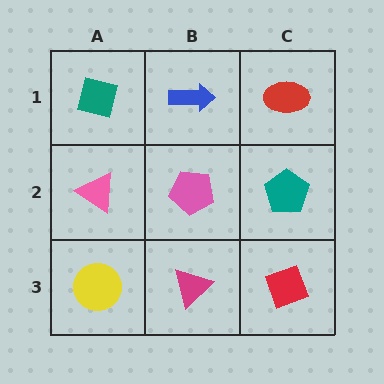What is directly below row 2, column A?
A yellow circle.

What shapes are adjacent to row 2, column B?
A blue arrow (row 1, column B), a magenta triangle (row 3, column B), a pink triangle (row 2, column A), a teal pentagon (row 2, column C).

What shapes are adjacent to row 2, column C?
A red ellipse (row 1, column C), a red diamond (row 3, column C), a pink pentagon (row 2, column B).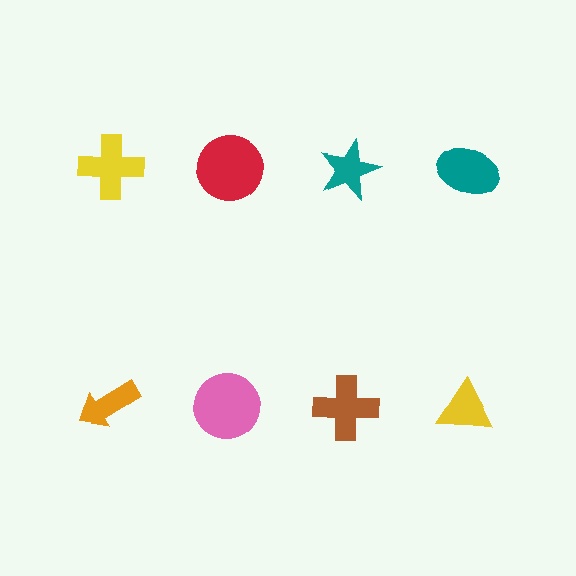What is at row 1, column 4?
A teal ellipse.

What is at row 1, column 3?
A teal star.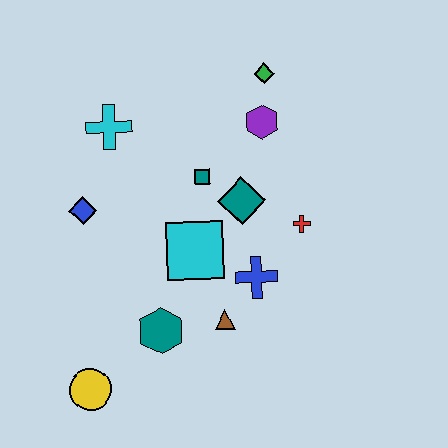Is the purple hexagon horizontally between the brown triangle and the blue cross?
No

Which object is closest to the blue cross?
The brown triangle is closest to the blue cross.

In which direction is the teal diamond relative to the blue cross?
The teal diamond is above the blue cross.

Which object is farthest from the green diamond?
The yellow circle is farthest from the green diamond.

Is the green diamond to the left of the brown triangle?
No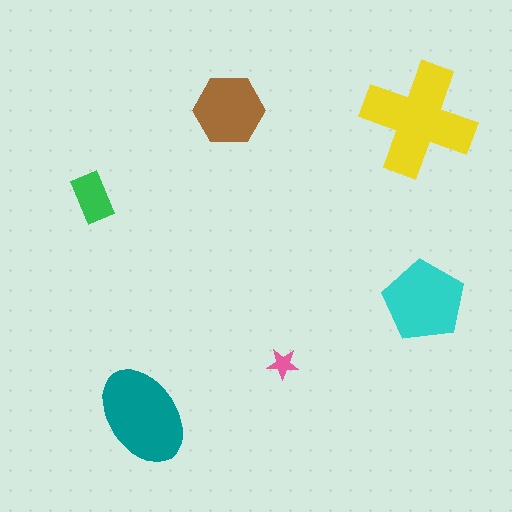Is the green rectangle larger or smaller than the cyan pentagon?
Smaller.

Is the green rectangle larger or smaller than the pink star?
Larger.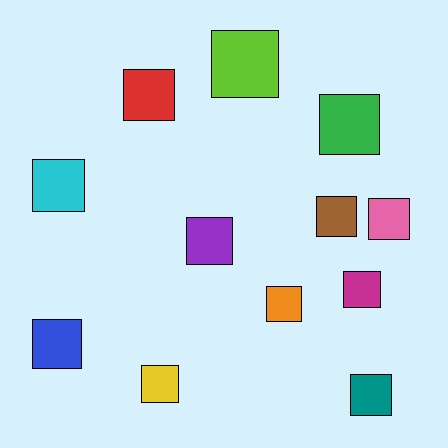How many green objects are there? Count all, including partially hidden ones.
There is 1 green object.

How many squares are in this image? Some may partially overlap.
There are 12 squares.